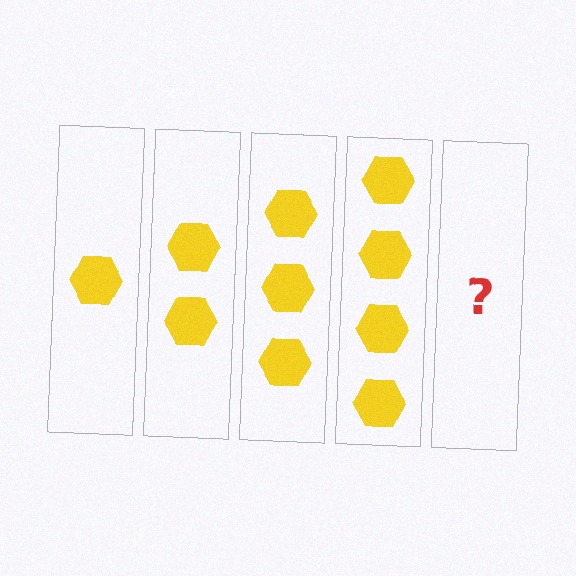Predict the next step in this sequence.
The next step is 5 hexagons.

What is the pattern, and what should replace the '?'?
The pattern is that each step adds one more hexagon. The '?' should be 5 hexagons.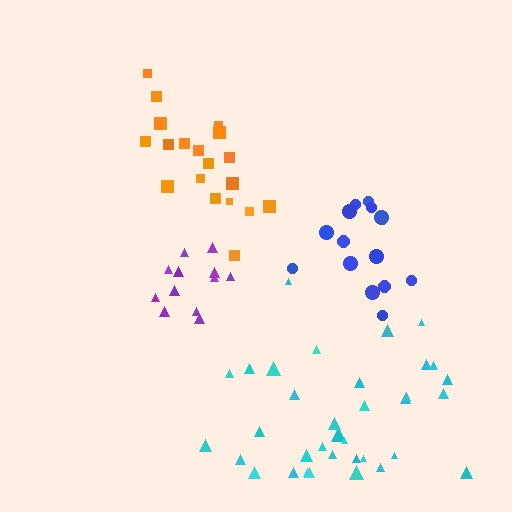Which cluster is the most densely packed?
Purple.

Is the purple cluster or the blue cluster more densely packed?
Purple.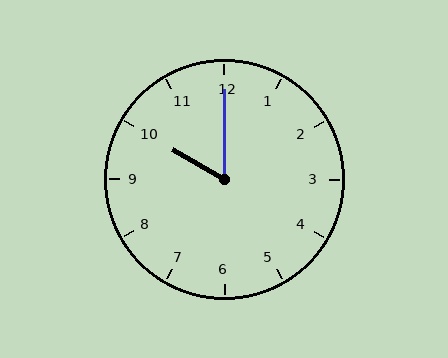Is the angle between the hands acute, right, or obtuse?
It is acute.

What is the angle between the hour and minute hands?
Approximately 60 degrees.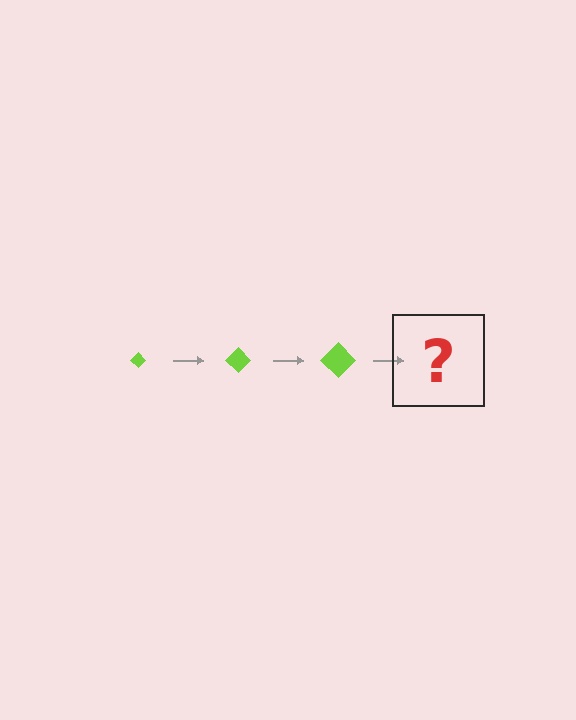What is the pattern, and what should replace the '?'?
The pattern is that the diamond gets progressively larger each step. The '?' should be a lime diamond, larger than the previous one.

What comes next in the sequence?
The next element should be a lime diamond, larger than the previous one.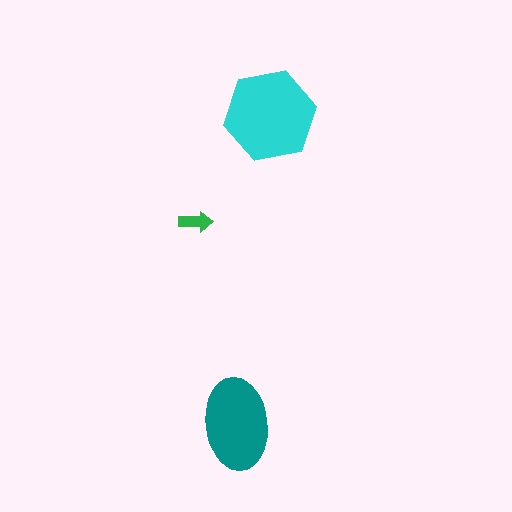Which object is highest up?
The cyan hexagon is topmost.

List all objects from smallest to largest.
The green arrow, the teal ellipse, the cyan hexagon.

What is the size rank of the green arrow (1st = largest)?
3rd.